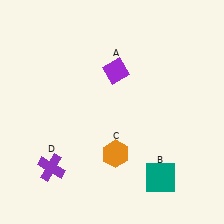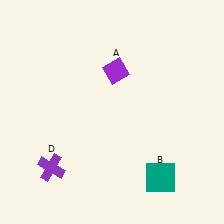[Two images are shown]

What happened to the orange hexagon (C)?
The orange hexagon (C) was removed in Image 2. It was in the bottom-right area of Image 1.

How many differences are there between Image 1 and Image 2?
There is 1 difference between the two images.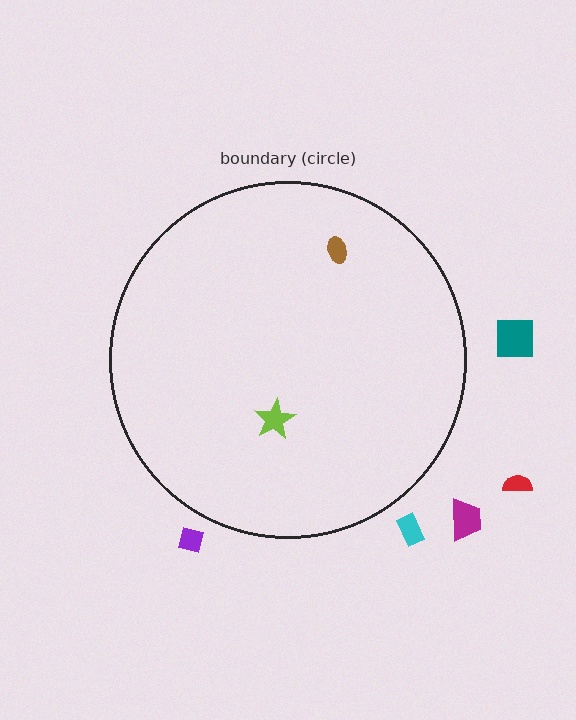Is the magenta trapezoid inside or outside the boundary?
Outside.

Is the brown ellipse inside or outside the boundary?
Inside.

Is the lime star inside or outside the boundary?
Inside.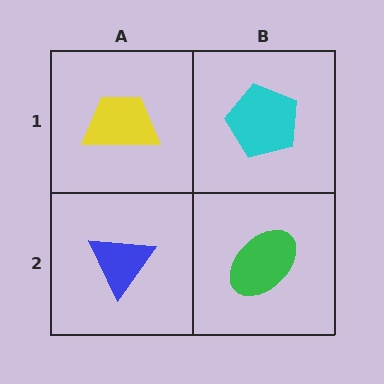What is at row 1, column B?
A cyan pentagon.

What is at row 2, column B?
A green ellipse.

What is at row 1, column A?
A yellow trapezoid.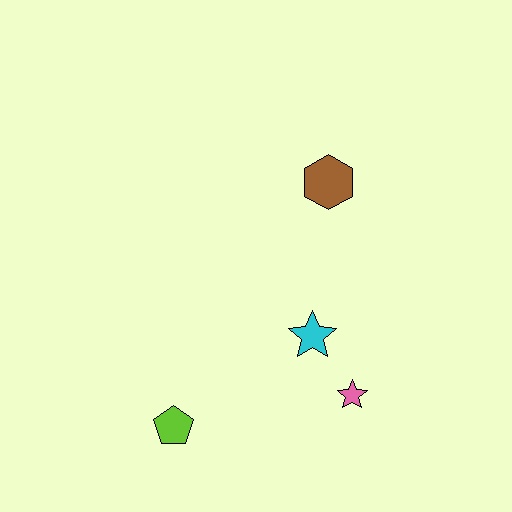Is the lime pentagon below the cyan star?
Yes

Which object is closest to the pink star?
The cyan star is closest to the pink star.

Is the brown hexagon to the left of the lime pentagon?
No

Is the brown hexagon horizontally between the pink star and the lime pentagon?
Yes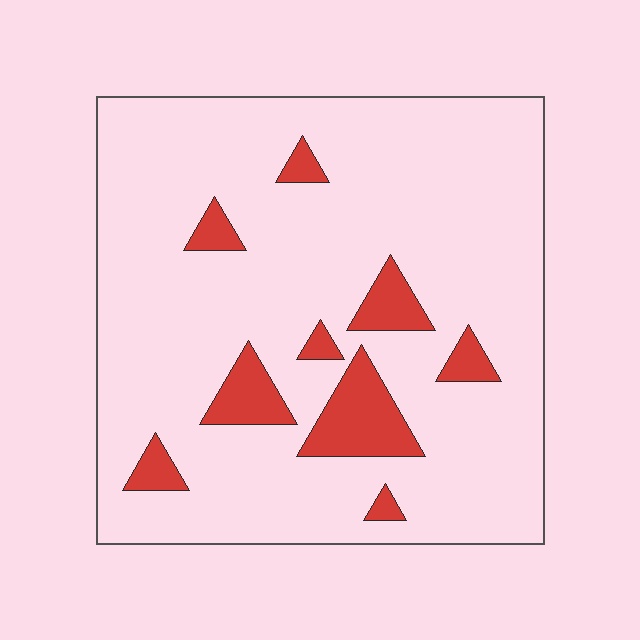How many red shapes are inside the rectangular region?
9.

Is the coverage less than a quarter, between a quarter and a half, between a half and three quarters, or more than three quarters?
Less than a quarter.